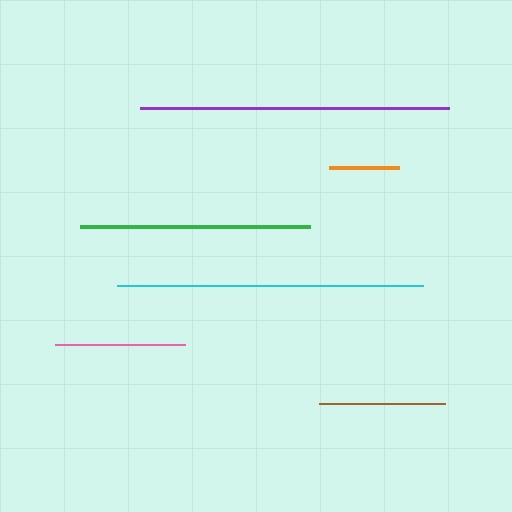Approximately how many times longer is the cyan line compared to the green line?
The cyan line is approximately 1.3 times the length of the green line.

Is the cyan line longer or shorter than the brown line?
The cyan line is longer than the brown line.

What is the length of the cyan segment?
The cyan segment is approximately 306 pixels long.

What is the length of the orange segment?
The orange segment is approximately 70 pixels long.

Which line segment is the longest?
The purple line is the longest at approximately 309 pixels.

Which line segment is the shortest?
The orange line is the shortest at approximately 70 pixels.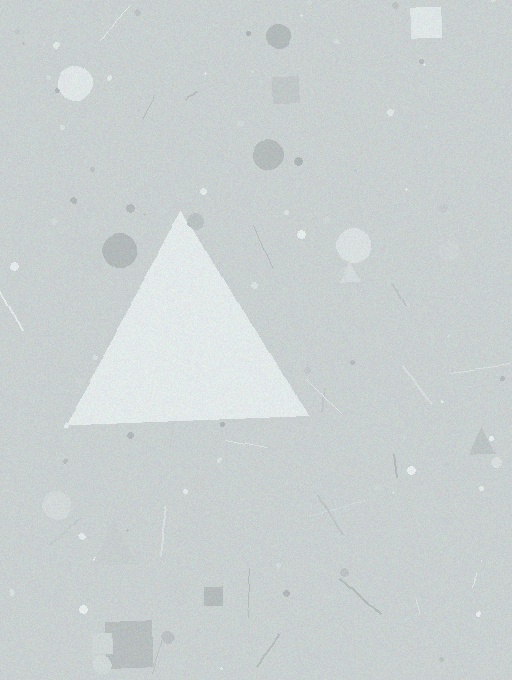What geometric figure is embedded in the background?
A triangle is embedded in the background.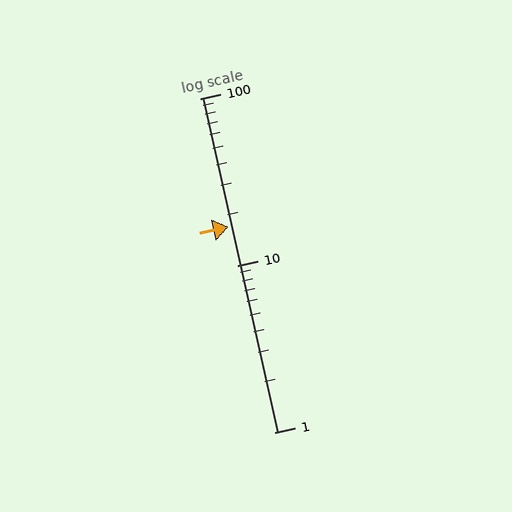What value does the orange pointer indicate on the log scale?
The pointer indicates approximately 17.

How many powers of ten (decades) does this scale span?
The scale spans 2 decades, from 1 to 100.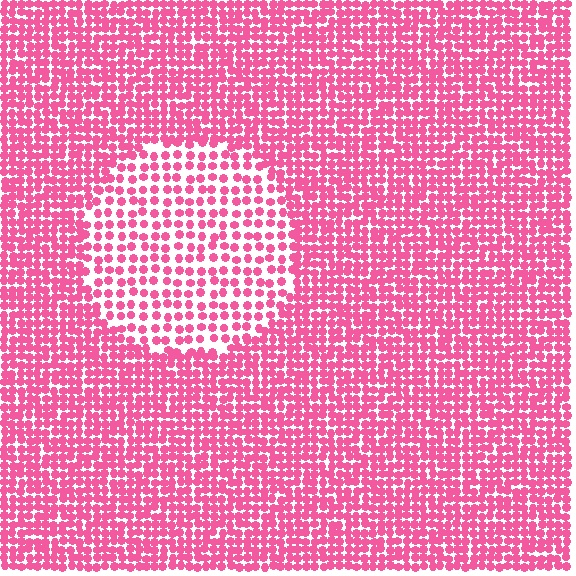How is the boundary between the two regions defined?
The boundary is defined by a change in element density (approximately 1.9x ratio). All elements are the same color, size, and shape.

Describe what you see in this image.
The image contains small pink elements arranged at two different densities. A circle-shaped region is visible where the elements are less densely packed than the surrounding area.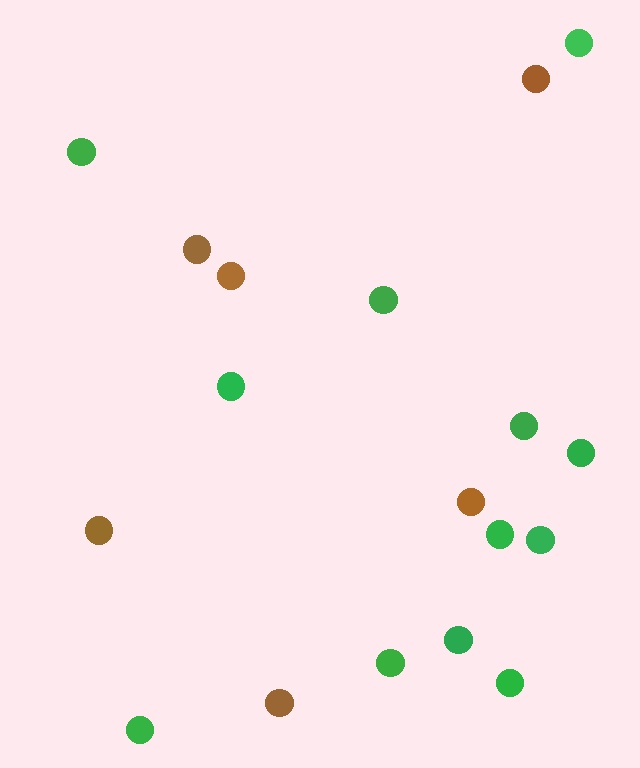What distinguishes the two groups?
There are 2 groups: one group of brown circles (6) and one group of green circles (12).